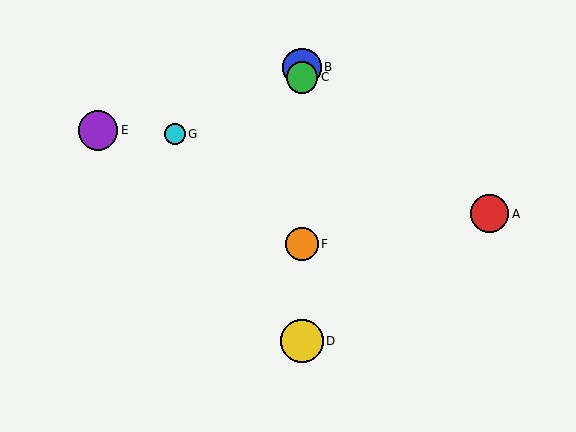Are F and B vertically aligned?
Yes, both are at x≈302.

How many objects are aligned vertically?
4 objects (B, C, D, F) are aligned vertically.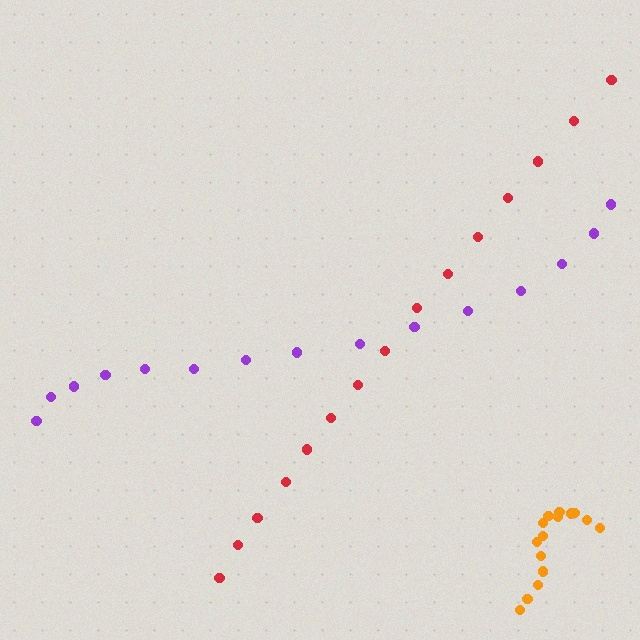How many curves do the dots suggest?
There are 3 distinct paths.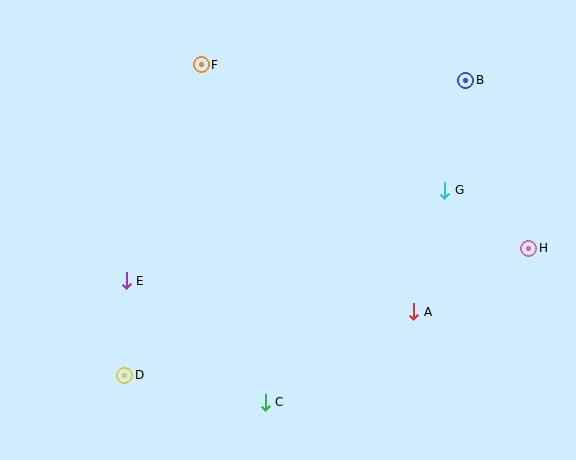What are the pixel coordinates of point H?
Point H is at (529, 248).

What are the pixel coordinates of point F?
Point F is at (201, 65).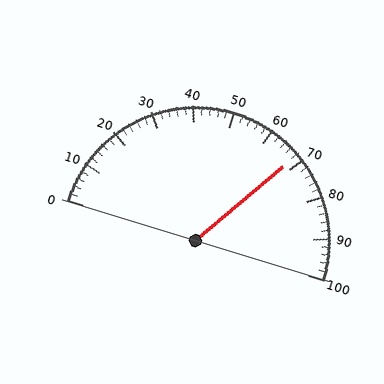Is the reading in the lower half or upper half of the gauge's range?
The reading is in the upper half of the range (0 to 100).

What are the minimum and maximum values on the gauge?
The gauge ranges from 0 to 100.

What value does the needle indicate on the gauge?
The needle indicates approximately 68.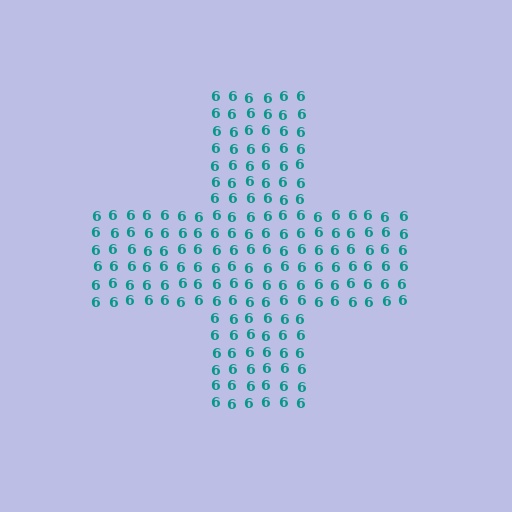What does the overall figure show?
The overall figure shows a cross.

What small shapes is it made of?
It is made of small digit 6's.